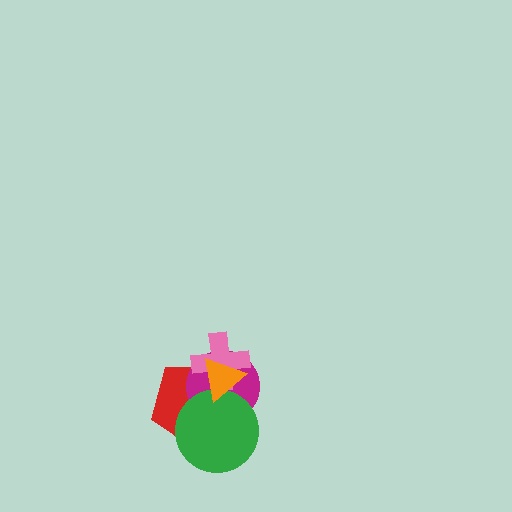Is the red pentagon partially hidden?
Yes, it is partially covered by another shape.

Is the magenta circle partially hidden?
Yes, it is partially covered by another shape.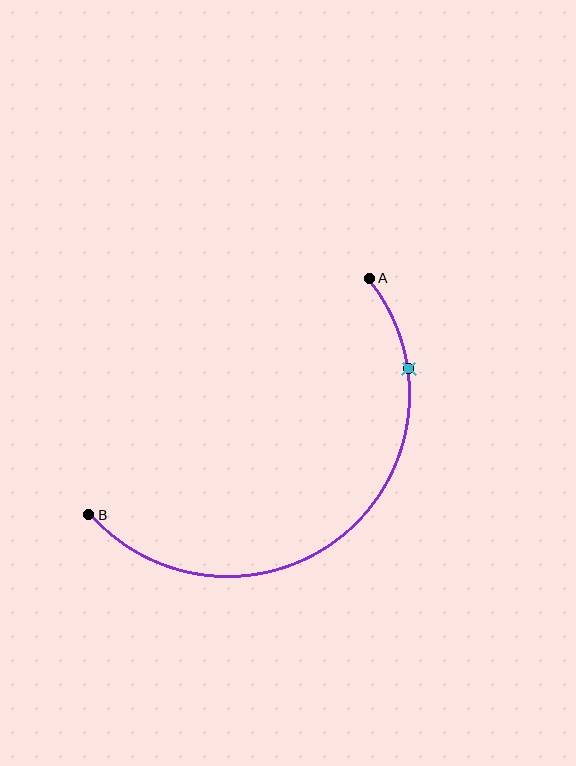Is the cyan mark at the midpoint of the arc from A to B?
No. The cyan mark lies on the arc but is closer to endpoint A. The arc midpoint would be at the point on the curve equidistant along the arc from both A and B.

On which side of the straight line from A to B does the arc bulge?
The arc bulges below and to the right of the straight line connecting A and B.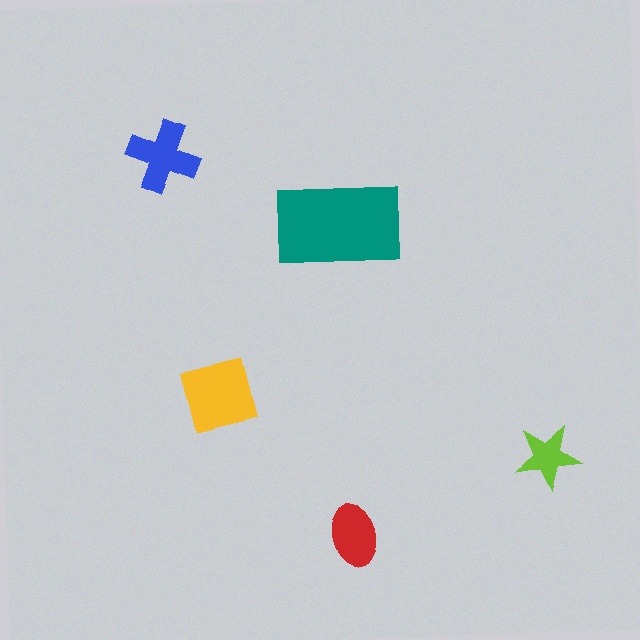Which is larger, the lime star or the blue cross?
The blue cross.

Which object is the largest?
The teal rectangle.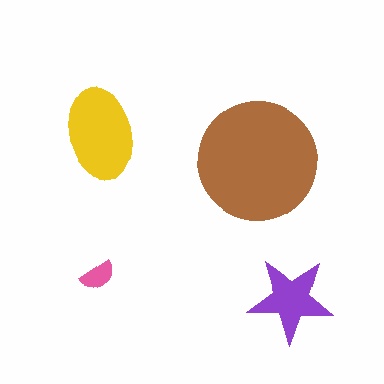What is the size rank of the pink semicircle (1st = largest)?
4th.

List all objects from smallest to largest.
The pink semicircle, the purple star, the yellow ellipse, the brown circle.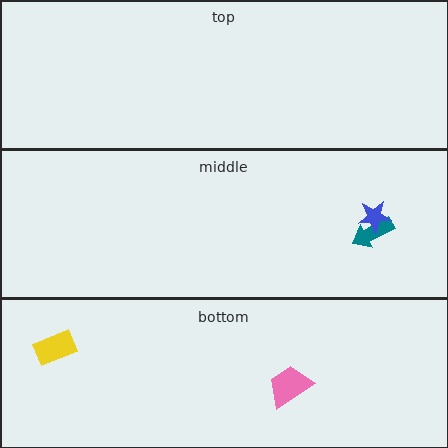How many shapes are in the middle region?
2.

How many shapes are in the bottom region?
2.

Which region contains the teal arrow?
The middle region.